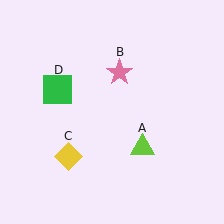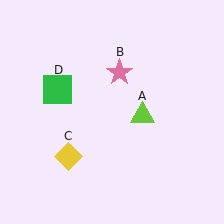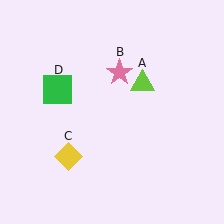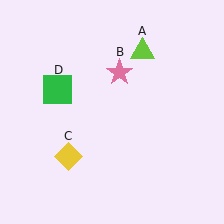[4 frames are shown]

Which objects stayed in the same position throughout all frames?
Pink star (object B) and yellow diamond (object C) and green square (object D) remained stationary.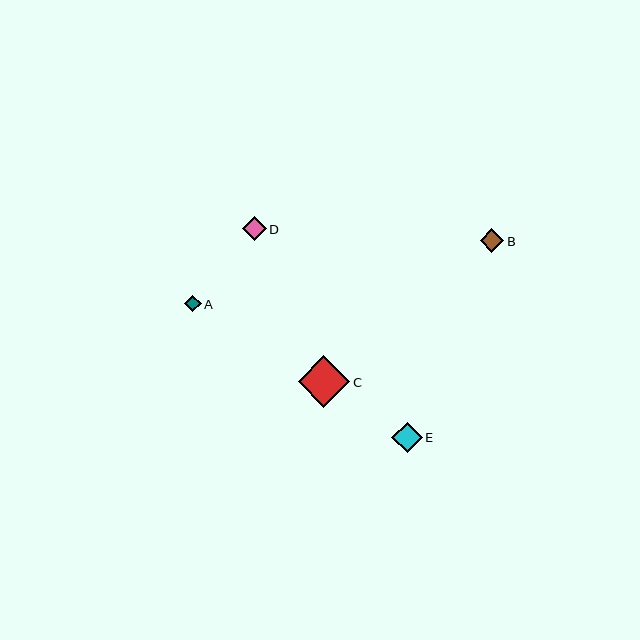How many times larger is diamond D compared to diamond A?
Diamond D is approximately 1.4 times the size of diamond A.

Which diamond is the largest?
Diamond C is the largest with a size of approximately 52 pixels.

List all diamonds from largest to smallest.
From largest to smallest: C, E, D, B, A.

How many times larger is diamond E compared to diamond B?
Diamond E is approximately 1.3 times the size of diamond B.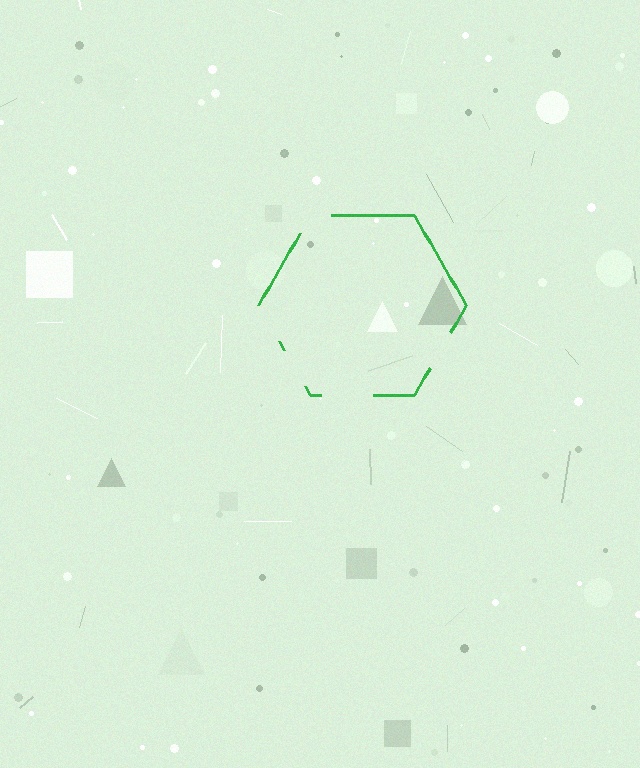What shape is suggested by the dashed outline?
The dashed outline suggests a hexagon.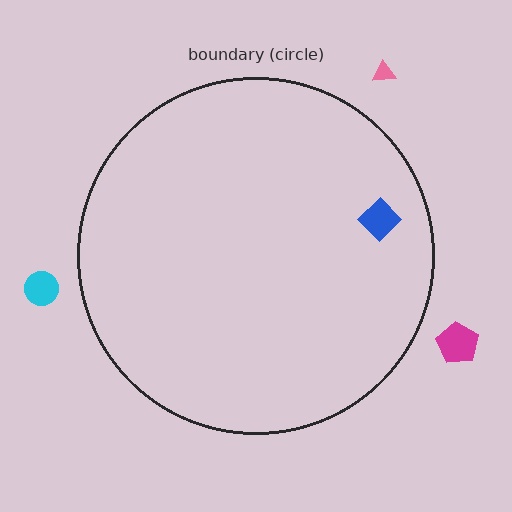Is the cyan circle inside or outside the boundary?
Outside.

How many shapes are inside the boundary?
1 inside, 3 outside.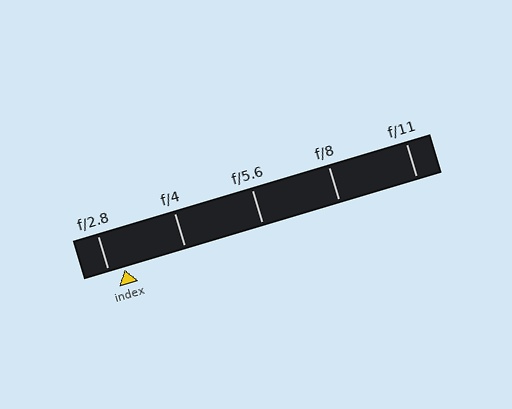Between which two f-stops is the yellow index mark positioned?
The index mark is between f/2.8 and f/4.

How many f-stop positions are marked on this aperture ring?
There are 5 f-stop positions marked.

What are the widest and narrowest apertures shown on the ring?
The widest aperture shown is f/2.8 and the narrowest is f/11.